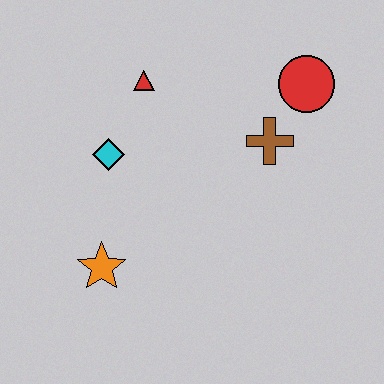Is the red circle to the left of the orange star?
No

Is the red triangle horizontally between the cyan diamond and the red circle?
Yes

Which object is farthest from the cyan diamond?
The red circle is farthest from the cyan diamond.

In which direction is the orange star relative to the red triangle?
The orange star is below the red triangle.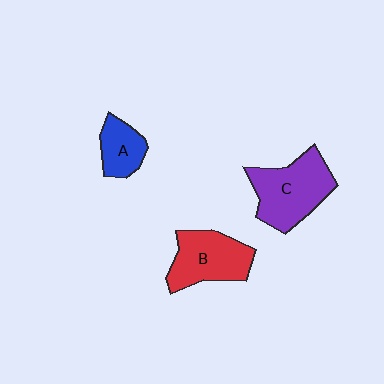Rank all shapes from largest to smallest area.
From largest to smallest: C (purple), B (red), A (blue).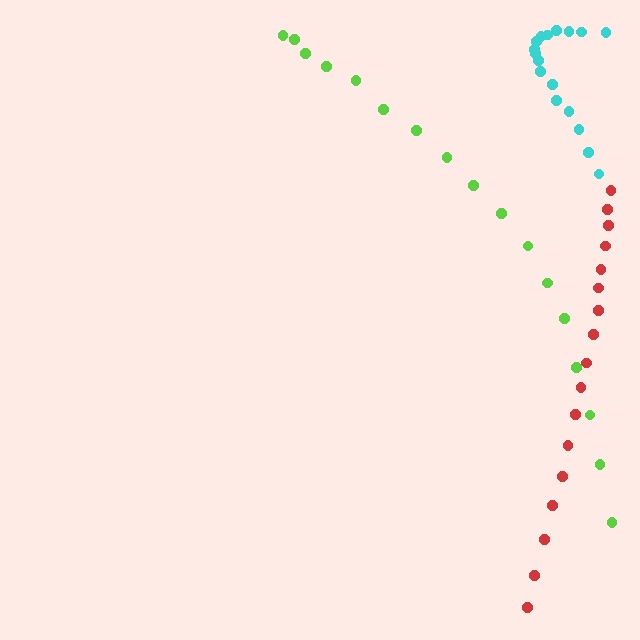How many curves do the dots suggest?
There are 3 distinct paths.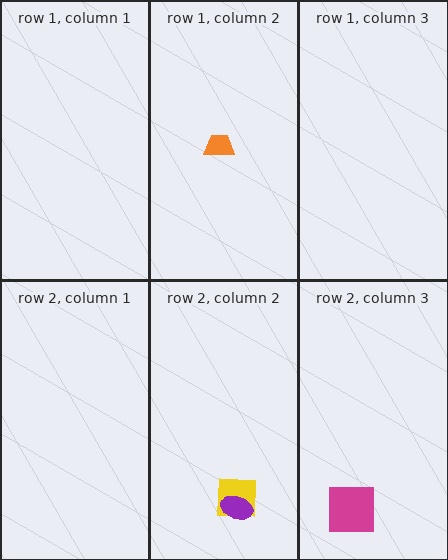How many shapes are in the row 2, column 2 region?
2.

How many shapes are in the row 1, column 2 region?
1.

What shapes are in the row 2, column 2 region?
The yellow square, the purple ellipse.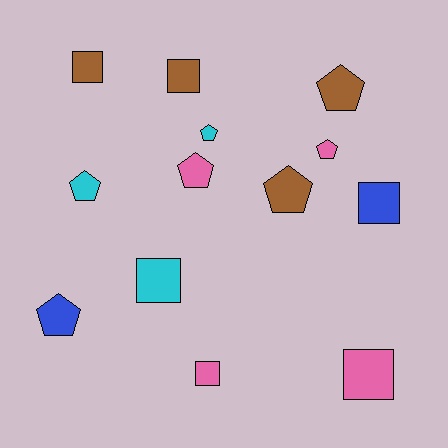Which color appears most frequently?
Pink, with 4 objects.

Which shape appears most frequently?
Pentagon, with 7 objects.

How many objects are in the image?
There are 13 objects.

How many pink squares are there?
There are 2 pink squares.